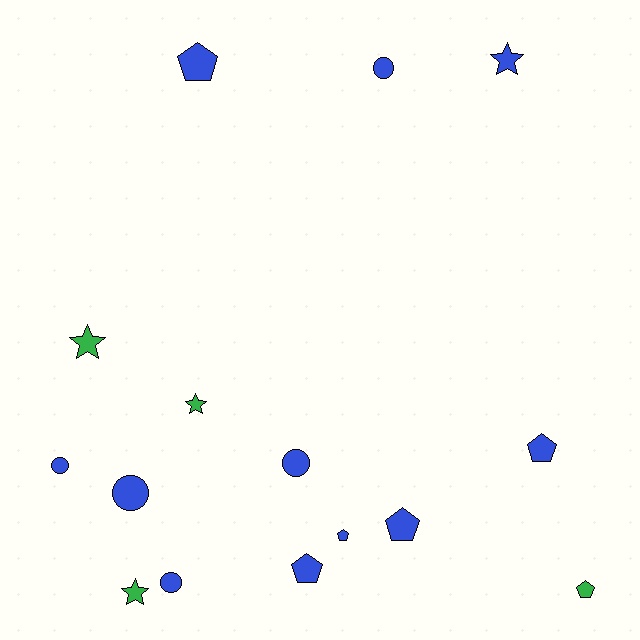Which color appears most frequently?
Blue, with 11 objects.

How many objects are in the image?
There are 15 objects.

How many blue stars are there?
There is 1 blue star.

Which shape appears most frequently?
Pentagon, with 6 objects.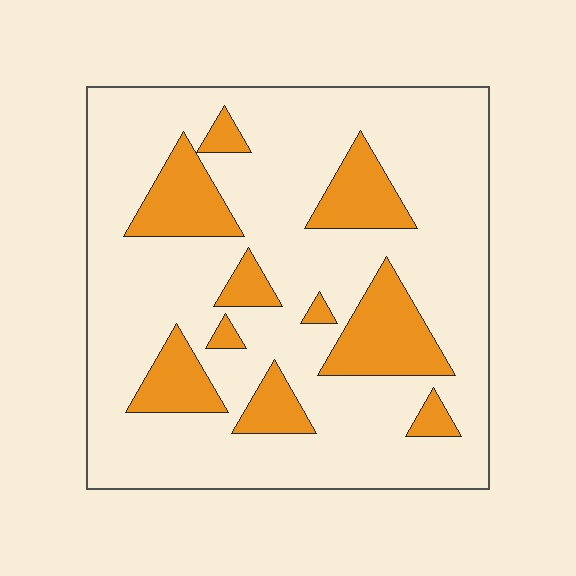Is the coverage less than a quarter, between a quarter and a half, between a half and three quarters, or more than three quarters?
Less than a quarter.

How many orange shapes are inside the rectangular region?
10.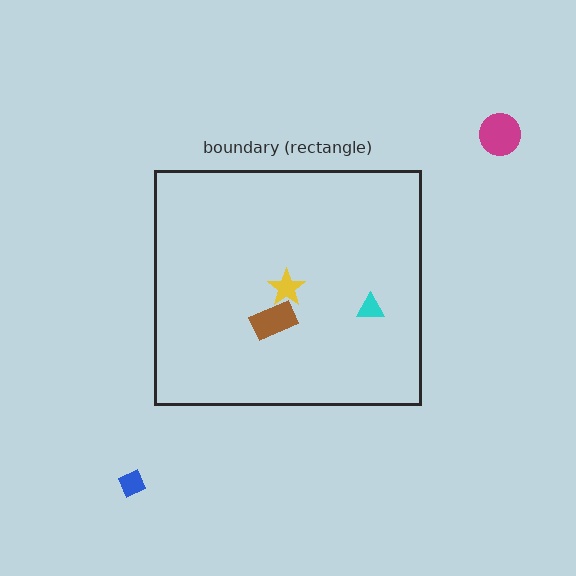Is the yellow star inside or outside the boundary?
Inside.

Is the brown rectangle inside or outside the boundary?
Inside.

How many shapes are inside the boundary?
3 inside, 2 outside.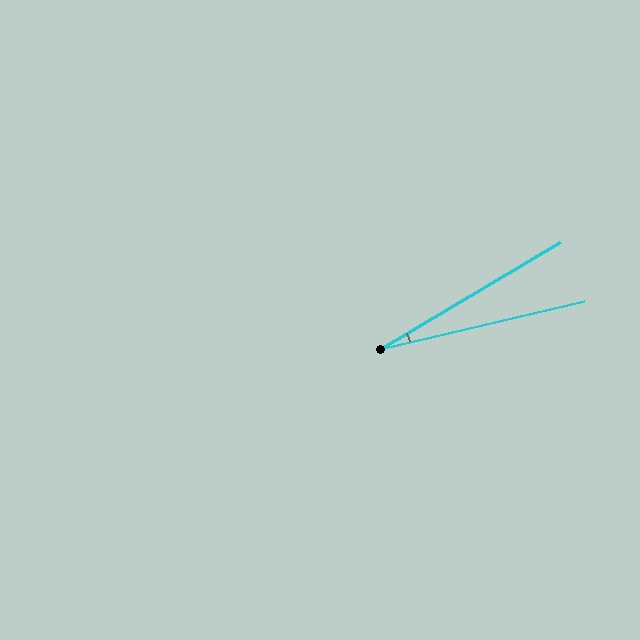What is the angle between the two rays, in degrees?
Approximately 17 degrees.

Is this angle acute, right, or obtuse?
It is acute.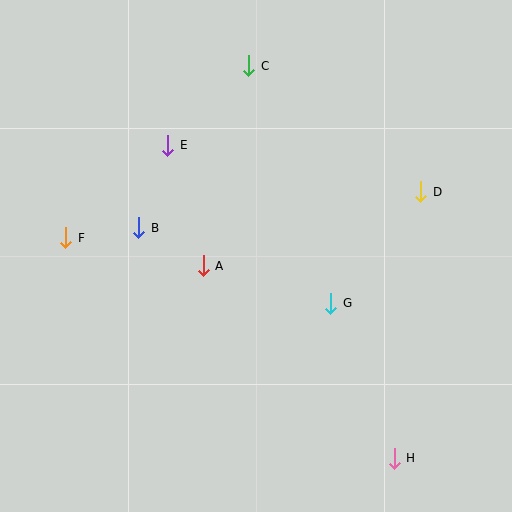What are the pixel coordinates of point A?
Point A is at (203, 266).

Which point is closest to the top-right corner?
Point D is closest to the top-right corner.